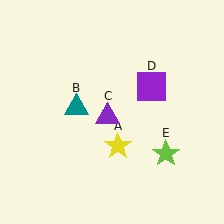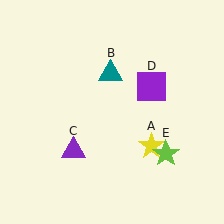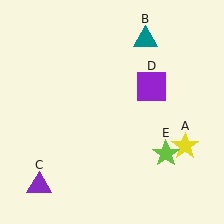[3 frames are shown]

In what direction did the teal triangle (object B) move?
The teal triangle (object B) moved up and to the right.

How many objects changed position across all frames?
3 objects changed position: yellow star (object A), teal triangle (object B), purple triangle (object C).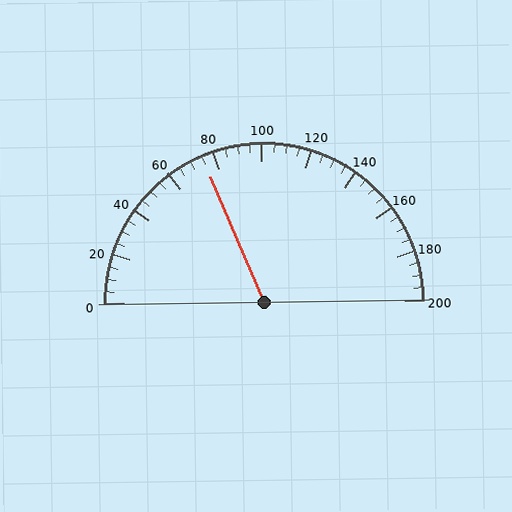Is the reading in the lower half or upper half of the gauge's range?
The reading is in the lower half of the range (0 to 200).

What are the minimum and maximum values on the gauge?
The gauge ranges from 0 to 200.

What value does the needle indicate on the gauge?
The needle indicates approximately 75.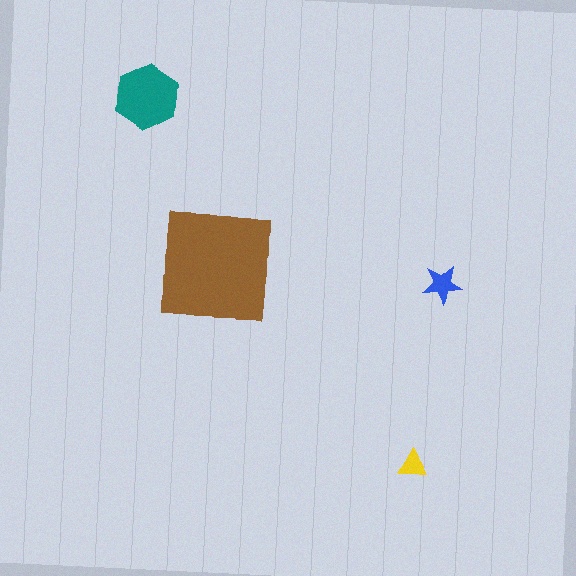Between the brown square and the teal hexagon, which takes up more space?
The brown square.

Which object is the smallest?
The yellow triangle.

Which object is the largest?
The brown square.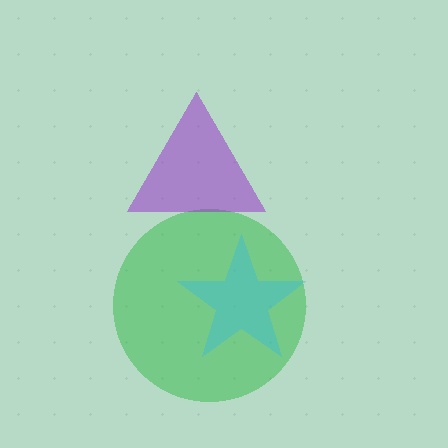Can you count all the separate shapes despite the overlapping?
Yes, there are 3 separate shapes.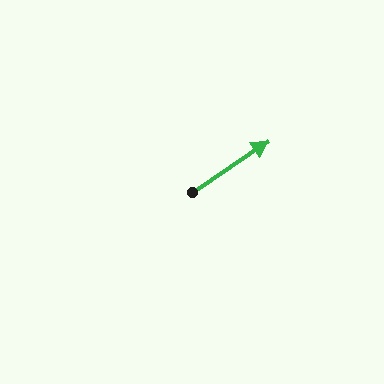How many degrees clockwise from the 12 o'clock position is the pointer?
Approximately 56 degrees.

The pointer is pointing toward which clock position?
Roughly 2 o'clock.